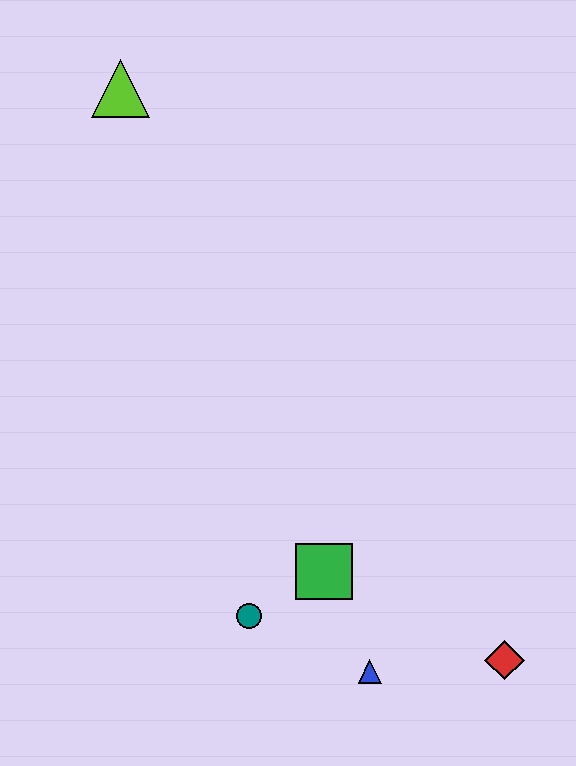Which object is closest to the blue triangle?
The green square is closest to the blue triangle.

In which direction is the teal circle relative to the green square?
The teal circle is to the left of the green square.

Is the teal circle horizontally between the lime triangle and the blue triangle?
Yes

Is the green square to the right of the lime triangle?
Yes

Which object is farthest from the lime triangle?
The red diamond is farthest from the lime triangle.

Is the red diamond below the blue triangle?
No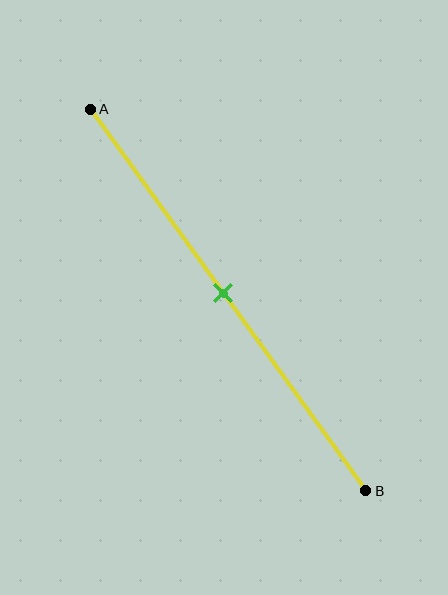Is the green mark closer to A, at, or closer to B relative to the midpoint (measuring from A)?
The green mark is approximately at the midpoint of segment AB.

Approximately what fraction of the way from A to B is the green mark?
The green mark is approximately 50% of the way from A to B.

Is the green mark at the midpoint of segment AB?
Yes, the mark is approximately at the midpoint.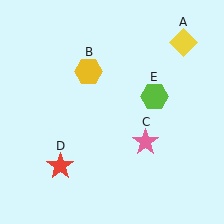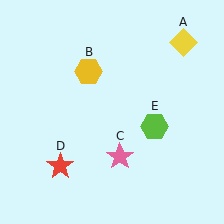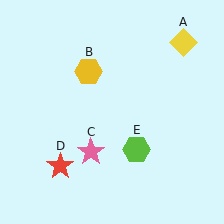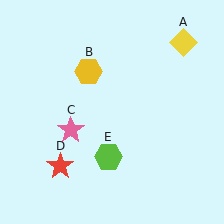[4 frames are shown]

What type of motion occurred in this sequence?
The pink star (object C), lime hexagon (object E) rotated clockwise around the center of the scene.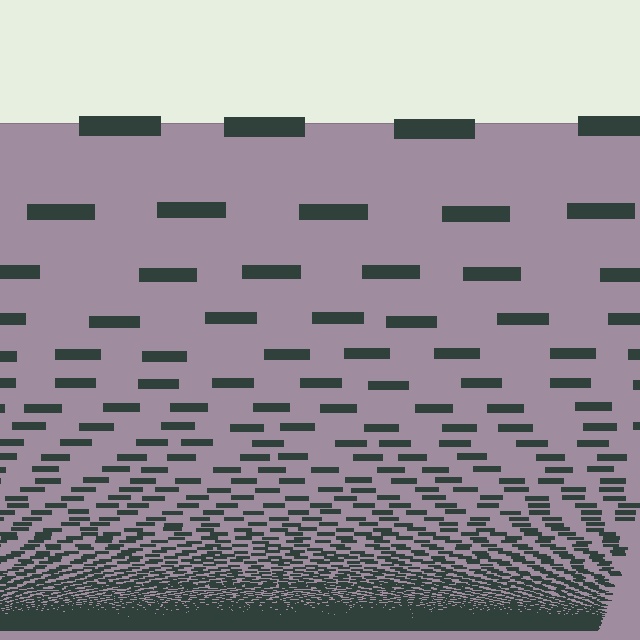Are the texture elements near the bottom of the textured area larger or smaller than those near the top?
Smaller. The gradient is inverted — elements near the bottom are smaller and denser.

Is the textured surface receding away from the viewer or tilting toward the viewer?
The surface appears to tilt toward the viewer. Texture elements get larger and sparser toward the top.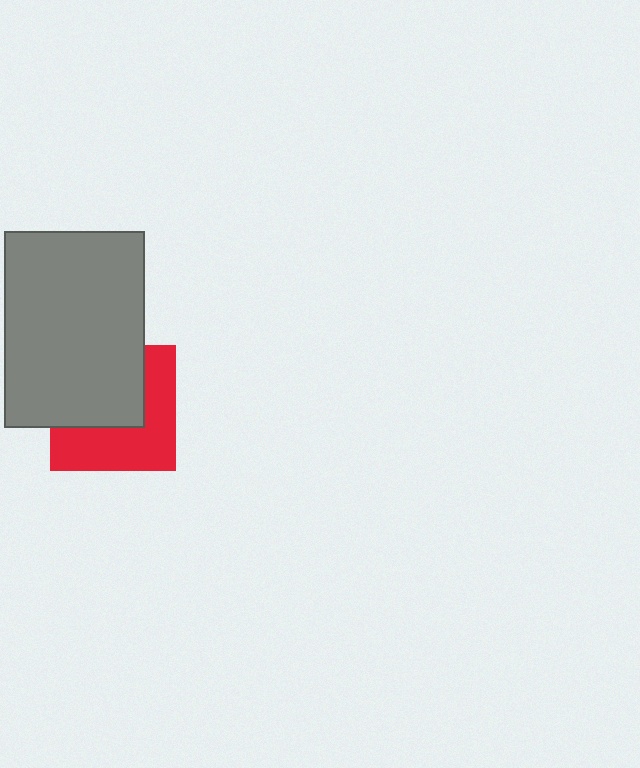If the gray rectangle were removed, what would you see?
You would see the complete red square.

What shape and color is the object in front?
The object in front is a gray rectangle.